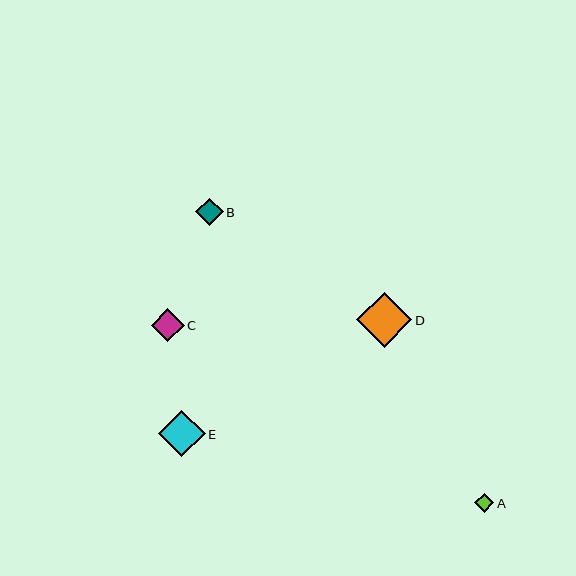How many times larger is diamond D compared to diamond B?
Diamond D is approximately 2.0 times the size of diamond B.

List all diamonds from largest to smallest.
From largest to smallest: D, E, C, B, A.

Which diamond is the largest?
Diamond D is the largest with a size of approximately 55 pixels.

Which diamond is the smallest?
Diamond A is the smallest with a size of approximately 19 pixels.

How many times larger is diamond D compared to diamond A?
Diamond D is approximately 2.9 times the size of diamond A.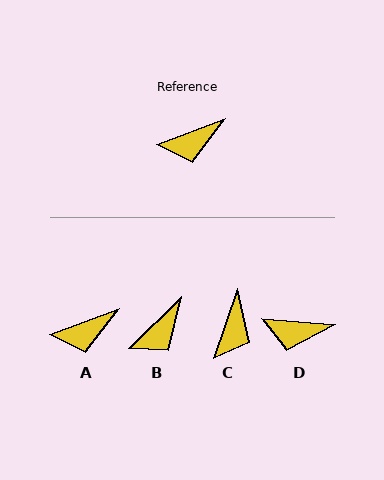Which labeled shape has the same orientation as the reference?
A.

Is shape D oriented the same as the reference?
No, it is off by about 25 degrees.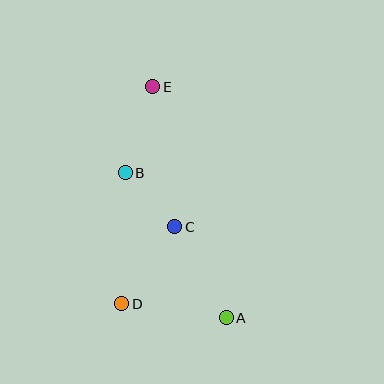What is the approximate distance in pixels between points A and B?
The distance between A and B is approximately 177 pixels.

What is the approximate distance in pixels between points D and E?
The distance between D and E is approximately 219 pixels.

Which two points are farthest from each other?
Points A and E are farthest from each other.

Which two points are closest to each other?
Points B and C are closest to each other.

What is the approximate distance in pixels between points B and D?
The distance between B and D is approximately 131 pixels.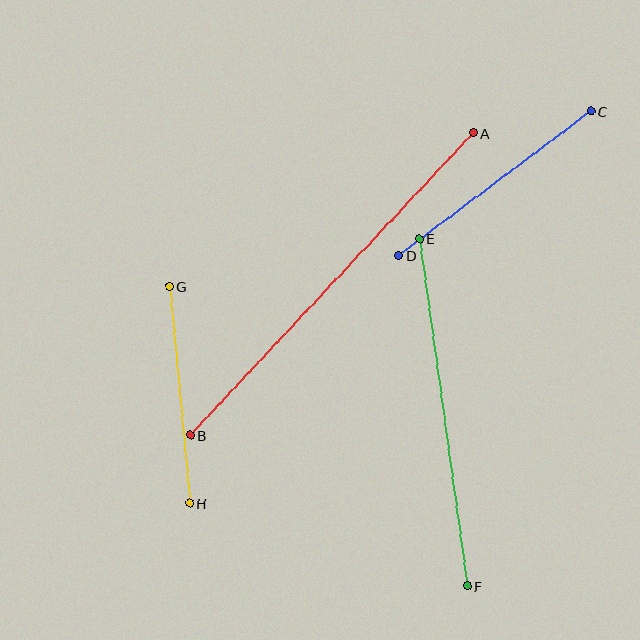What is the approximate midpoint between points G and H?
The midpoint is at approximately (180, 395) pixels.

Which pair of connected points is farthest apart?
Points A and B are farthest apart.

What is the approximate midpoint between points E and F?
The midpoint is at approximately (443, 412) pixels.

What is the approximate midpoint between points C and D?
The midpoint is at approximately (495, 184) pixels.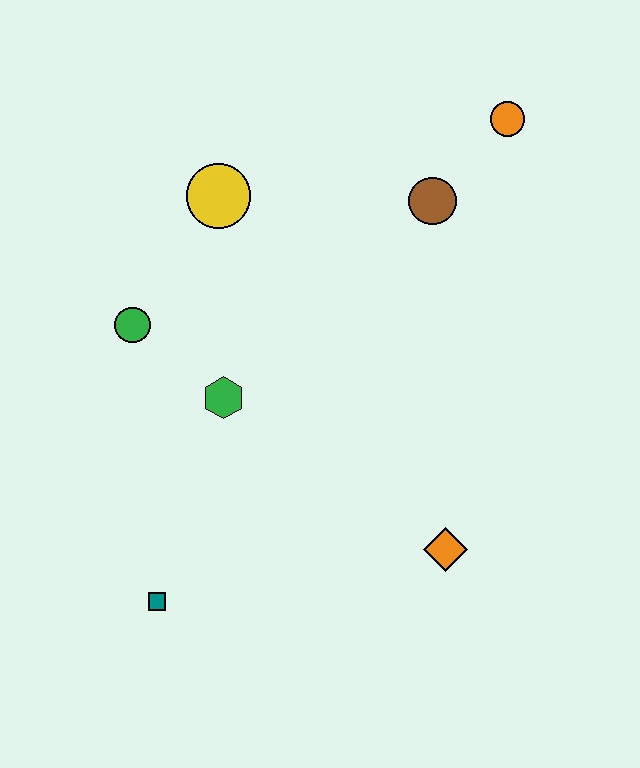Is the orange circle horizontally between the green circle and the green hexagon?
No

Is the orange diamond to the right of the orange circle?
No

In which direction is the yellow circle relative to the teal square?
The yellow circle is above the teal square.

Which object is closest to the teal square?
The green hexagon is closest to the teal square.